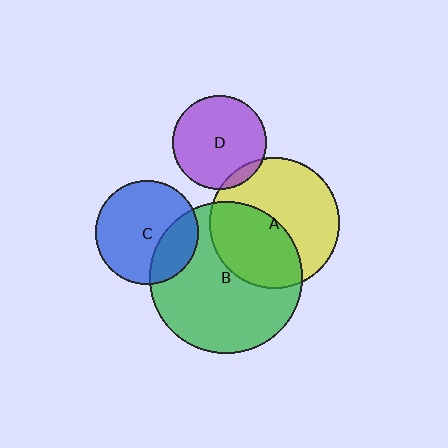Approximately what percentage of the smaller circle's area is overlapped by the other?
Approximately 45%.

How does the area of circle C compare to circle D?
Approximately 1.2 times.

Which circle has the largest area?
Circle B (green).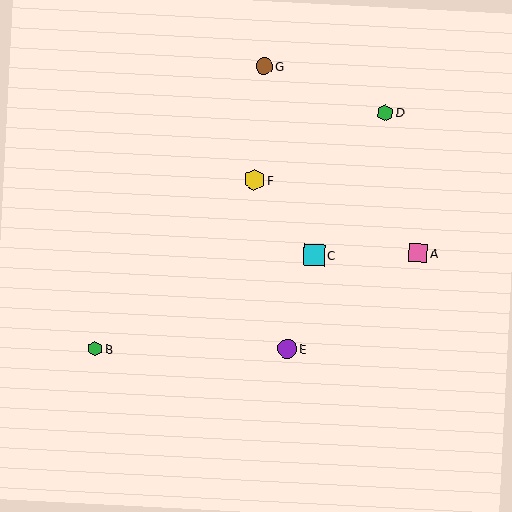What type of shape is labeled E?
Shape E is a purple circle.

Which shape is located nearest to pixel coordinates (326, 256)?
The cyan square (labeled C) at (314, 255) is nearest to that location.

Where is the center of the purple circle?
The center of the purple circle is at (287, 349).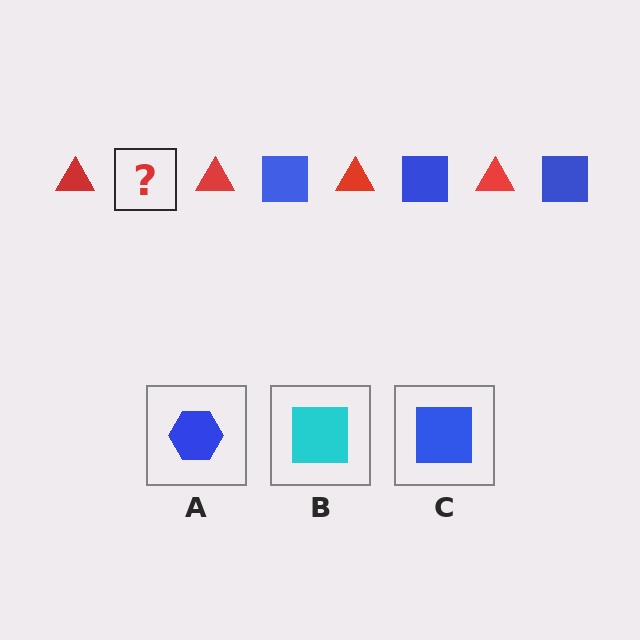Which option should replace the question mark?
Option C.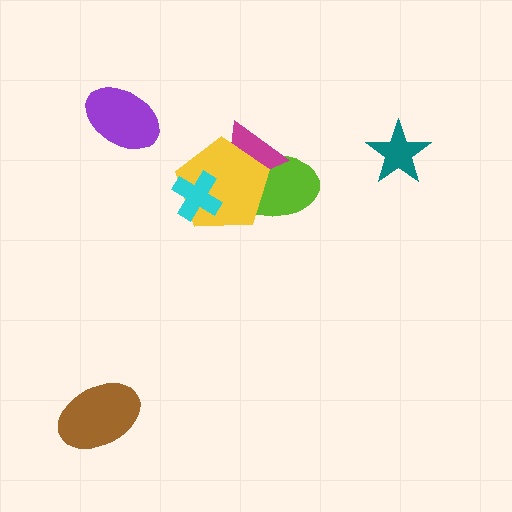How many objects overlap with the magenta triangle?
2 objects overlap with the magenta triangle.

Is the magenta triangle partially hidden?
Yes, it is partially covered by another shape.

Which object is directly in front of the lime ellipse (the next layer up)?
The magenta triangle is directly in front of the lime ellipse.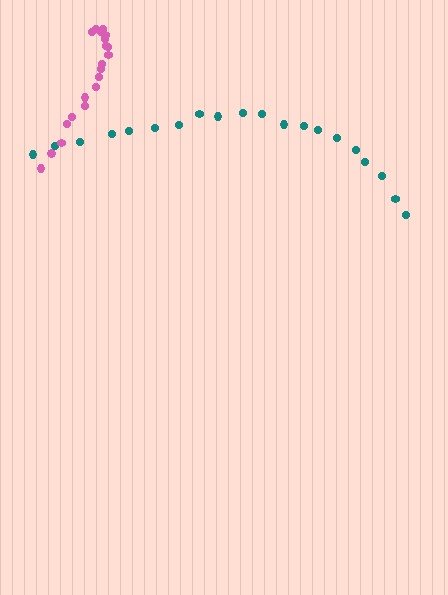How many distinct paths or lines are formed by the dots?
There are 2 distinct paths.